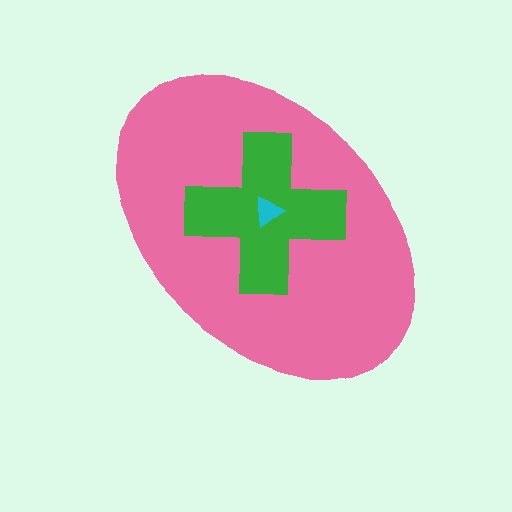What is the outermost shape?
The pink ellipse.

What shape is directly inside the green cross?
The cyan triangle.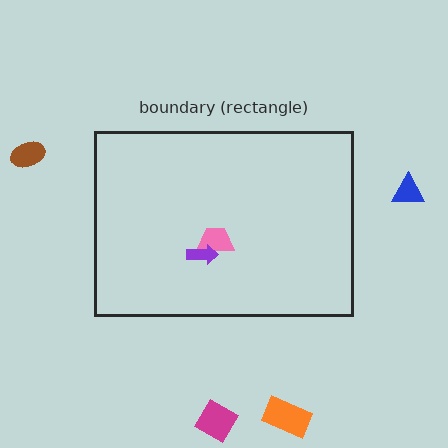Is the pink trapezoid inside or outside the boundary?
Inside.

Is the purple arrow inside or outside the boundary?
Inside.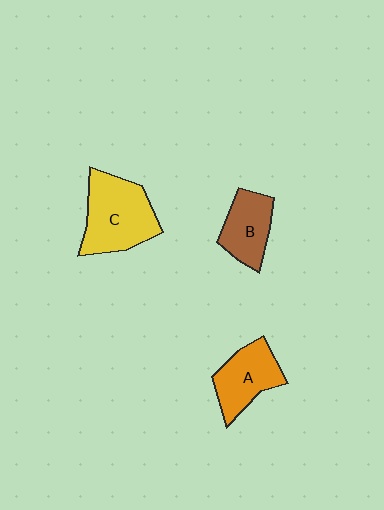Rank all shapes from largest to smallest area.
From largest to smallest: C (yellow), A (orange), B (brown).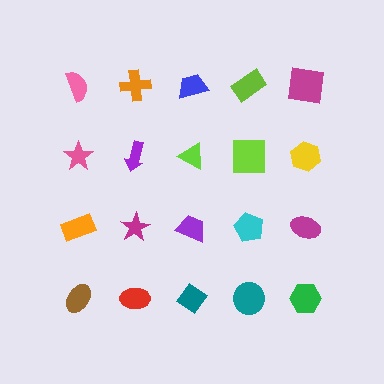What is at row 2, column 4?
A lime square.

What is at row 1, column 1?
A pink semicircle.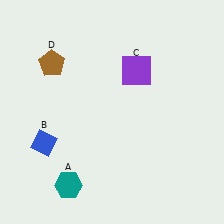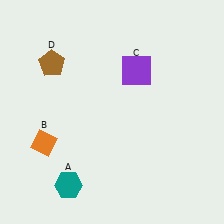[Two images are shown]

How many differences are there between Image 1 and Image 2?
There is 1 difference between the two images.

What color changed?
The diamond (B) changed from blue in Image 1 to orange in Image 2.